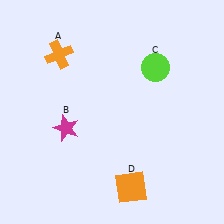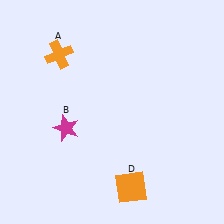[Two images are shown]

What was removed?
The lime circle (C) was removed in Image 2.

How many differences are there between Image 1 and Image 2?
There is 1 difference between the two images.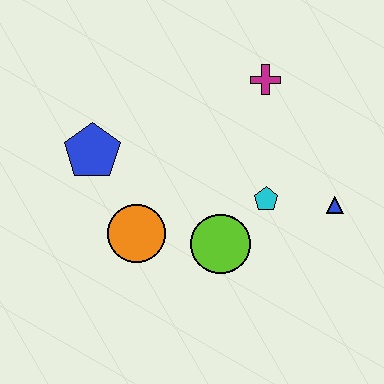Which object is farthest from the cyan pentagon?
The blue pentagon is farthest from the cyan pentagon.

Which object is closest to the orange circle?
The lime circle is closest to the orange circle.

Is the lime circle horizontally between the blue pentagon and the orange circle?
No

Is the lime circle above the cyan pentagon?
No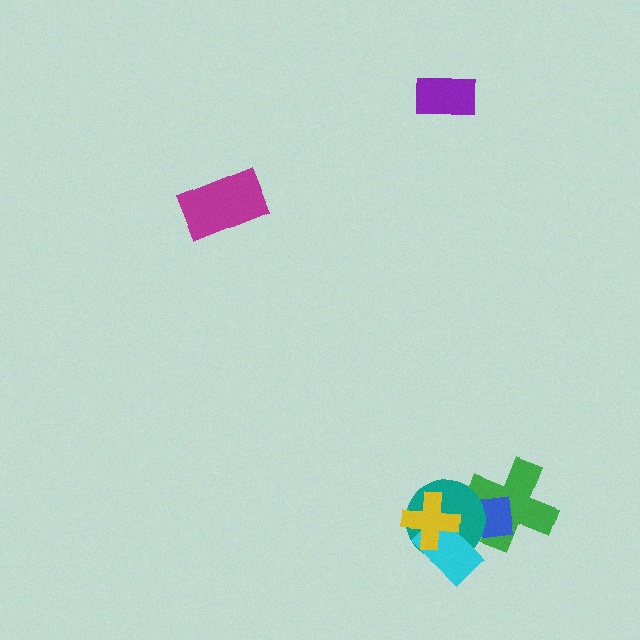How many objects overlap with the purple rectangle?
0 objects overlap with the purple rectangle.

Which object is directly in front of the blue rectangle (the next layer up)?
The teal circle is directly in front of the blue rectangle.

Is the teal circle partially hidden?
Yes, it is partially covered by another shape.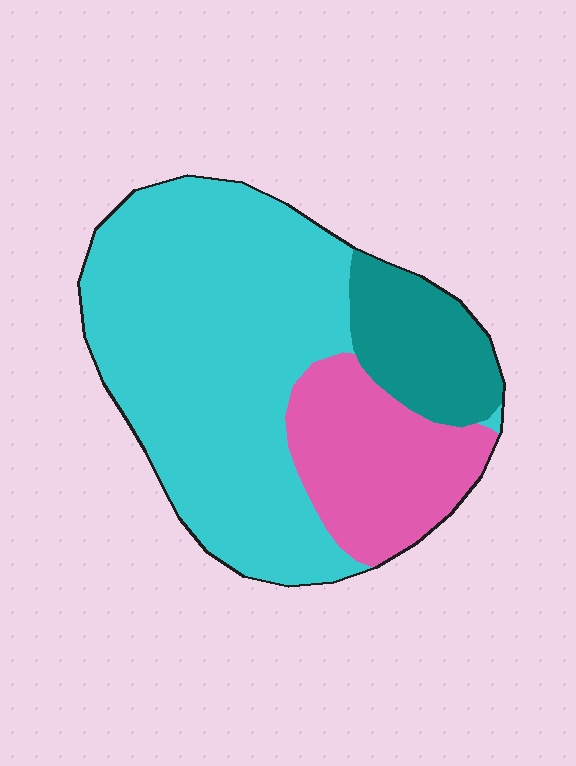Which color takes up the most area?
Cyan, at roughly 65%.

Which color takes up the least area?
Teal, at roughly 15%.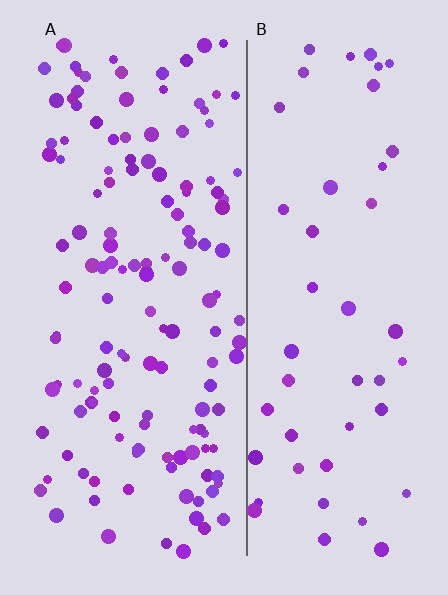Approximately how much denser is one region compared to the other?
Approximately 2.9× — region A over region B.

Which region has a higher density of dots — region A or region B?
A (the left).